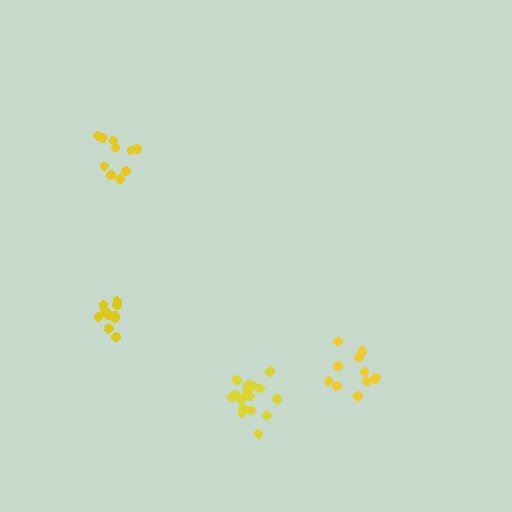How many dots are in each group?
Group 1: 10 dots, Group 2: 10 dots, Group 3: 16 dots, Group 4: 11 dots (47 total).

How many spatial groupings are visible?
There are 4 spatial groupings.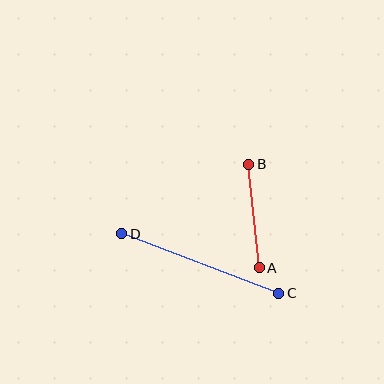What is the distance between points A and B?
The distance is approximately 104 pixels.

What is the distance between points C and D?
The distance is approximately 168 pixels.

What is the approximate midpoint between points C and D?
The midpoint is at approximately (200, 264) pixels.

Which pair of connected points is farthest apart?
Points C and D are farthest apart.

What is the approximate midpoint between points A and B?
The midpoint is at approximately (254, 216) pixels.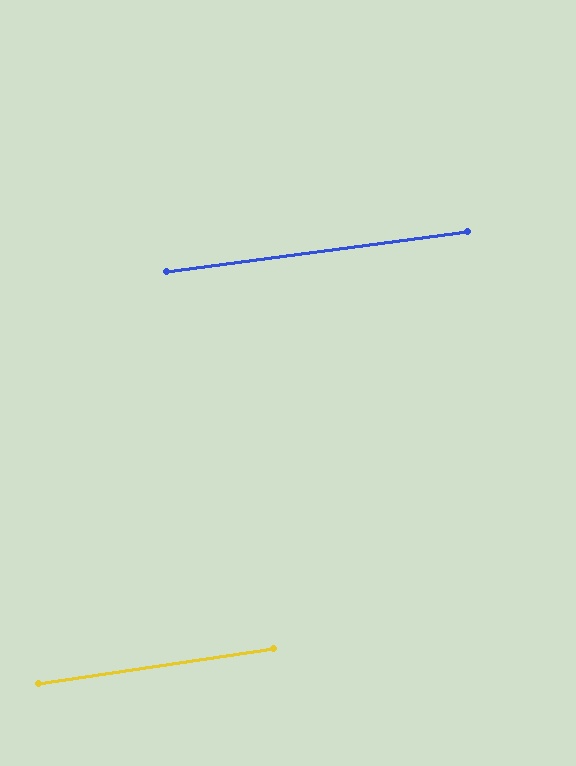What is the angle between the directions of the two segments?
Approximately 1 degree.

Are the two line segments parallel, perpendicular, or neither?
Parallel — their directions differ by only 1.1°.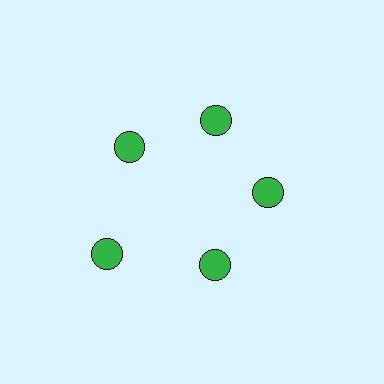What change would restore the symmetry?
The symmetry would be restored by moving it inward, back onto the ring so that all 5 circles sit at equal angles and equal distance from the center.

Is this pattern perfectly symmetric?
No. The 5 green circles are arranged in a ring, but one element near the 8 o'clock position is pushed outward from the center, breaking the 5-fold rotational symmetry.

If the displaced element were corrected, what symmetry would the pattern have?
It would have 5-fold rotational symmetry — the pattern would map onto itself every 72 degrees.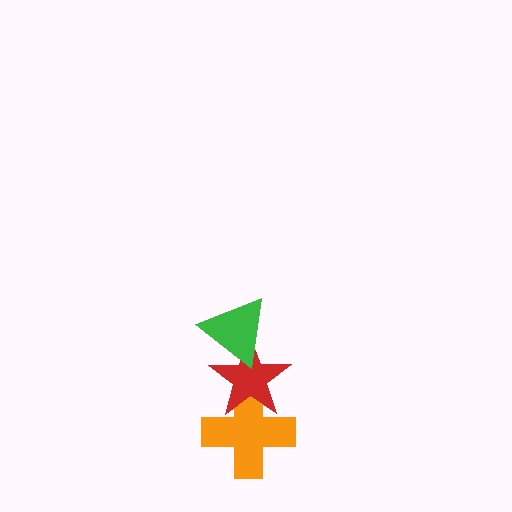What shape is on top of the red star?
The green triangle is on top of the red star.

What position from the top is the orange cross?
The orange cross is 3rd from the top.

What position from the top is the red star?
The red star is 2nd from the top.